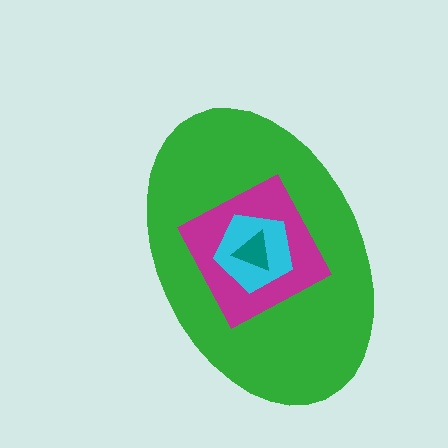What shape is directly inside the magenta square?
The cyan pentagon.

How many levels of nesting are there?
4.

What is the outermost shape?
The green ellipse.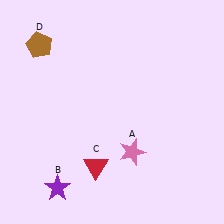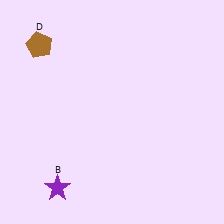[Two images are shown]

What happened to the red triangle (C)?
The red triangle (C) was removed in Image 2. It was in the bottom-left area of Image 1.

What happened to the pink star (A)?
The pink star (A) was removed in Image 2. It was in the bottom-right area of Image 1.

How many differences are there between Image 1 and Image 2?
There are 2 differences between the two images.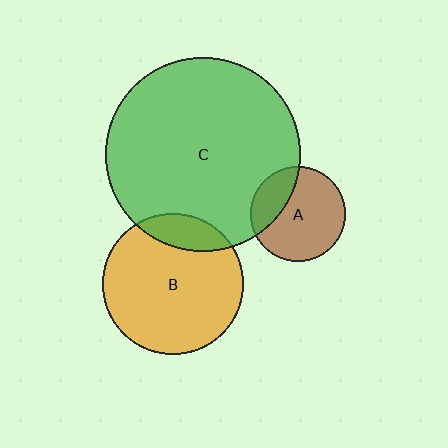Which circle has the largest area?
Circle C (green).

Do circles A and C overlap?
Yes.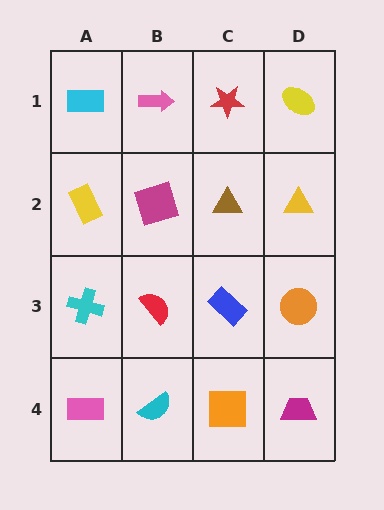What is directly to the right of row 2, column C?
A yellow triangle.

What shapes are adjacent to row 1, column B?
A magenta square (row 2, column B), a cyan rectangle (row 1, column A), a red star (row 1, column C).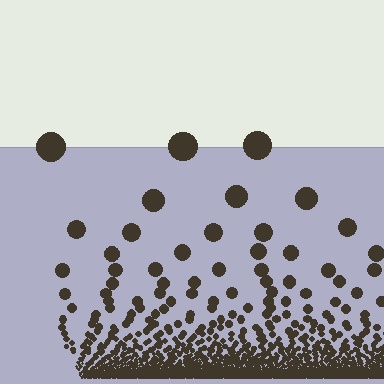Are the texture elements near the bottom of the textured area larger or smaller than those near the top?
Smaller. The gradient is inverted — elements near the bottom are smaller and denser.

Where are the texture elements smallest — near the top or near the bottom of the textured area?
Near the bottom.